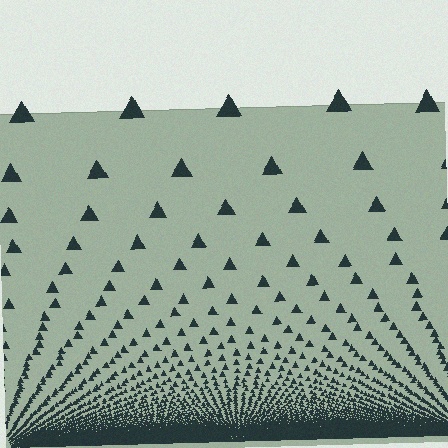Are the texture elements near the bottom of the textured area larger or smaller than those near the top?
Smaller. The gradient is inverted — elements near the bottom are smaller and denser.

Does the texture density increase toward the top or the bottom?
Density increases toward the bottom.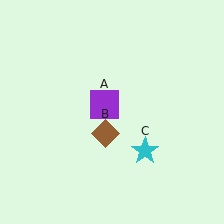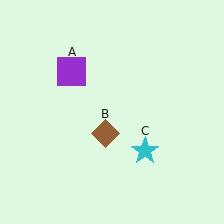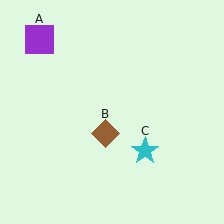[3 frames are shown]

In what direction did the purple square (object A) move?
The purple square (object A) moved up and to the left.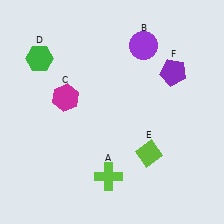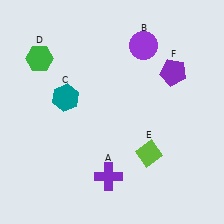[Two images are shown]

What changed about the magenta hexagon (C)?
In Image 1, C is magenta. In Image 2, it changed to teal.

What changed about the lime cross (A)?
In Image 1, A is lime. In Image 2, it changed to purple.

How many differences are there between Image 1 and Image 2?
There are 2 differences between the two images.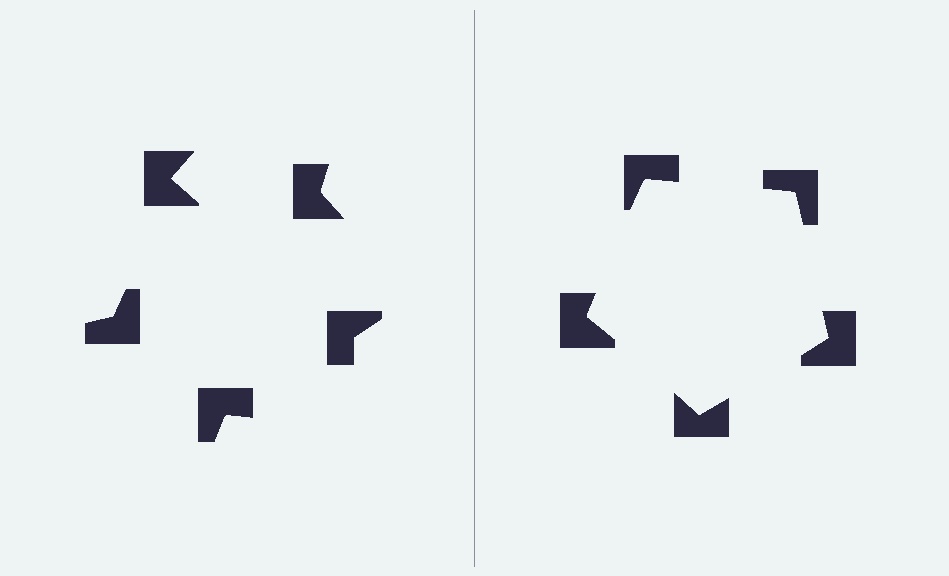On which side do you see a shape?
An illusory pentagon appears on the right side. On the left side the wedge cuts are rotated, so no coherent shape forms.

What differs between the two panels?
The notched squares are positioned identically on both sides; only the wedge orientations differ. On the right they align to a pentagon; on the left they are misaligned.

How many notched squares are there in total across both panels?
10 — 5 on each side.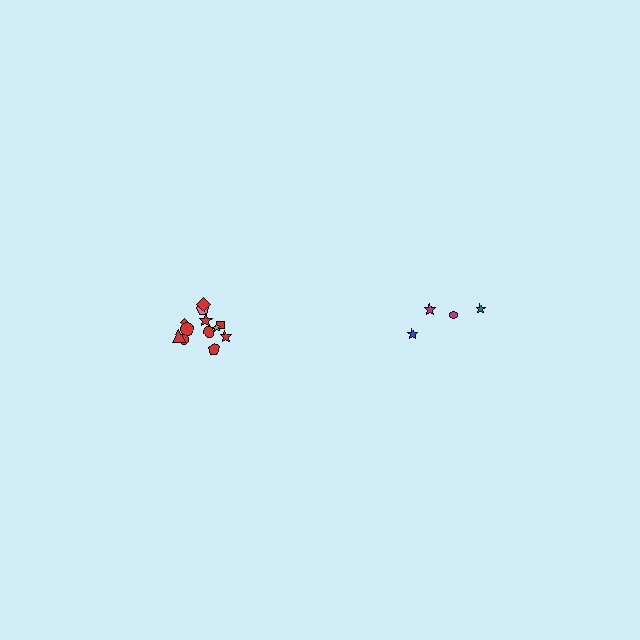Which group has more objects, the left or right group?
The left group.